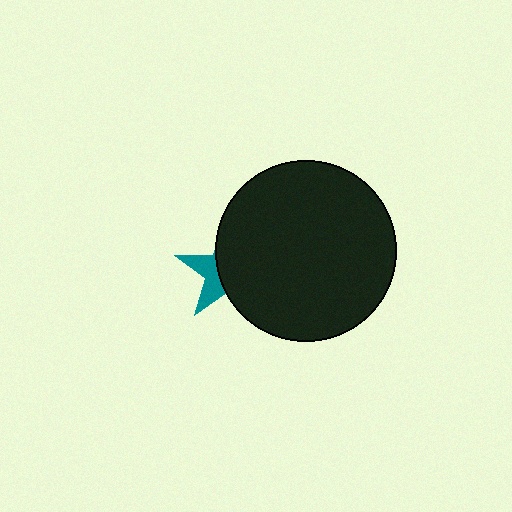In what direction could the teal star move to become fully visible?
The teal star could move left. That would shift it out from behind the black circle entirely.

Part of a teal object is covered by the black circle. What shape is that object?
It is a star.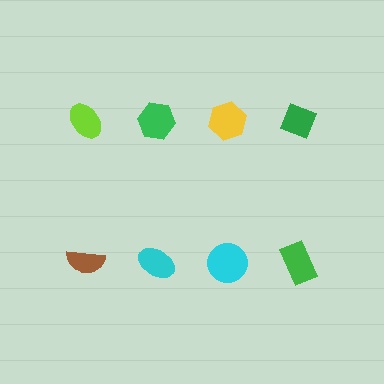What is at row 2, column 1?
A brown semicircle.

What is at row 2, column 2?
A cyan ellipse.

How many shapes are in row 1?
4 shapes.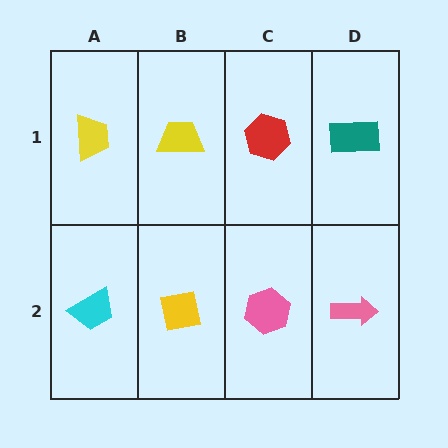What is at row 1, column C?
A red hexagon.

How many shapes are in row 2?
4 shapes.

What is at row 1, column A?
A yellow trapezoid.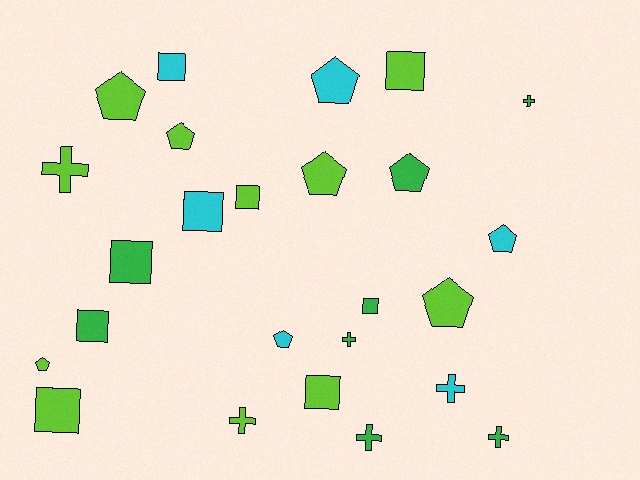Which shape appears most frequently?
Pentagon, with 9 objects.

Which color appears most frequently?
Lime, with 11 objects.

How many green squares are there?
There are 3 green squares.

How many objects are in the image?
There are 25 objects.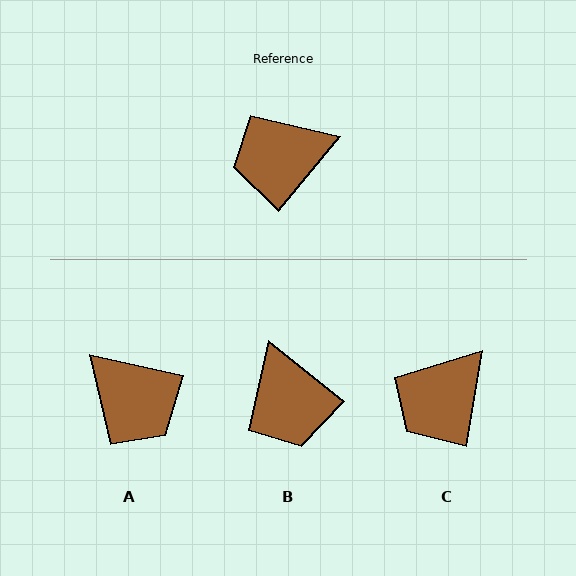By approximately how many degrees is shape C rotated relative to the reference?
Approximately 30 degrees counter-clockwise.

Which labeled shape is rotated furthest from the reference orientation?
A, about 117 degrees away.